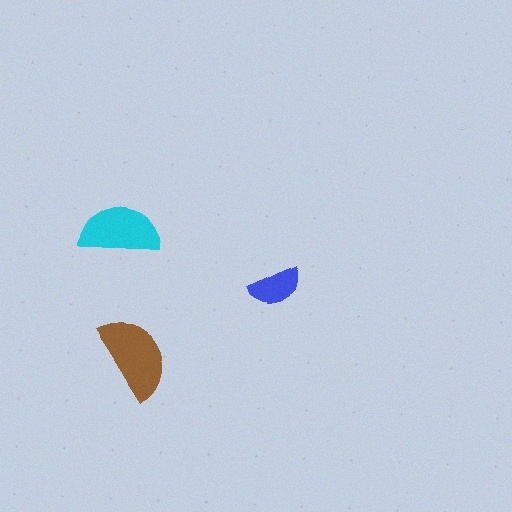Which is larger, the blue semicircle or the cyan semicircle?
The cyan one.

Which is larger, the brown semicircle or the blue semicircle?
The brown one.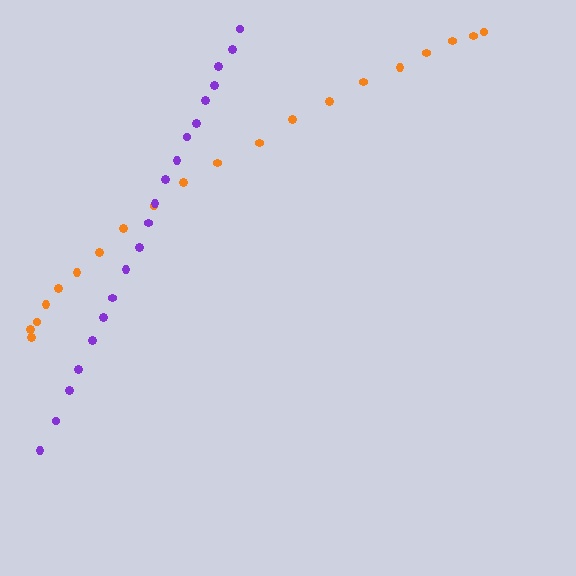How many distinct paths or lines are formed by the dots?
There are 2 distinct paths.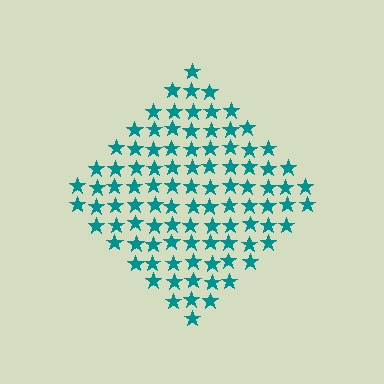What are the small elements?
The small elements are stars.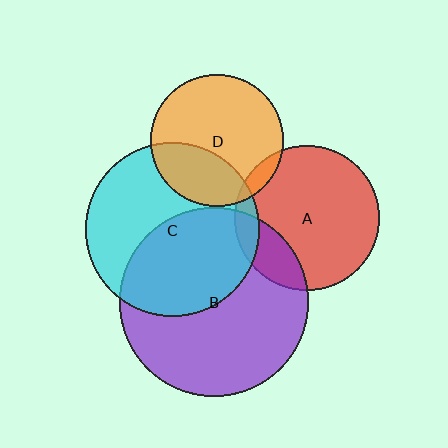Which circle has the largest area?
Circle B (purple).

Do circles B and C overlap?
Yes.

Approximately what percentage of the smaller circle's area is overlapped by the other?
Approximately 45%.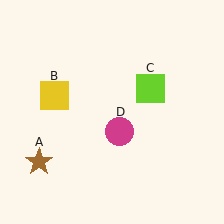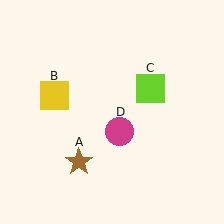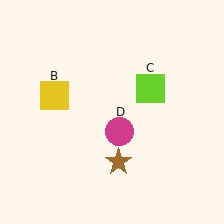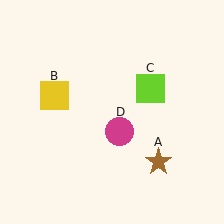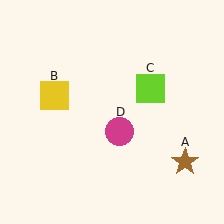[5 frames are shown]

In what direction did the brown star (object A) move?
The brown star (object A) moved right.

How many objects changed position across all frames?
1 object changed position: brown star (object A).